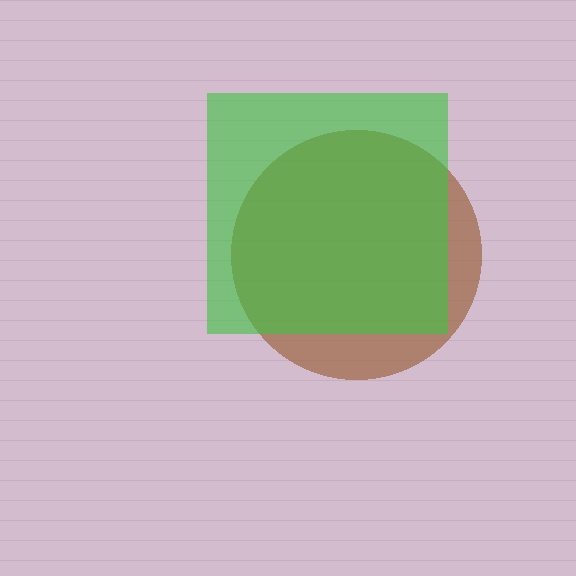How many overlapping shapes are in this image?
There are 2 overlapping shapes in the image.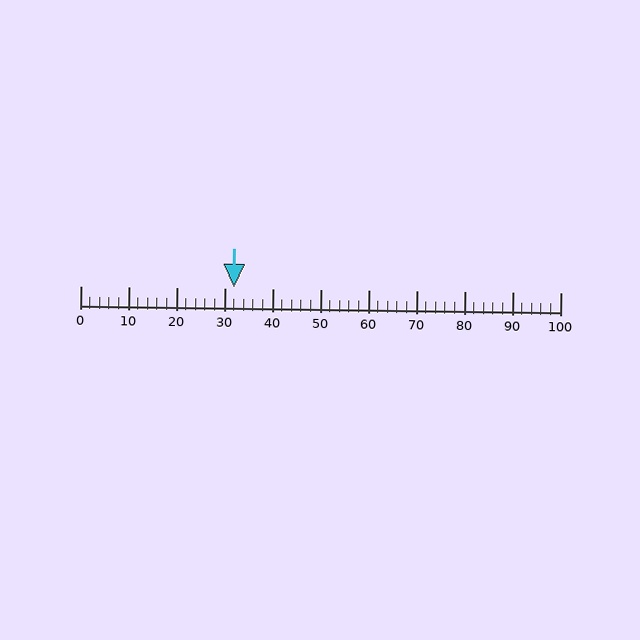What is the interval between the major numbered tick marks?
The major tick marks are spaced 10 units apart.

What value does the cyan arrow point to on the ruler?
The cyan arrow points to approximately 32.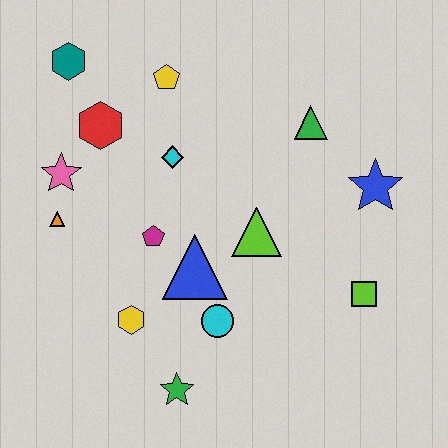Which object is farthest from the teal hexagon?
The lime square is farthest from the teal hexagon.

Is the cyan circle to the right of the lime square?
No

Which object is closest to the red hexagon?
The pink star is closest to the red hexagon.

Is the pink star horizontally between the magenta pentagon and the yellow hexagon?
No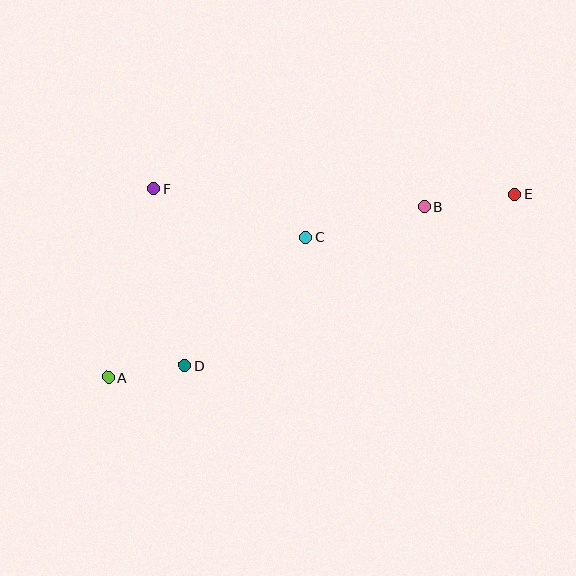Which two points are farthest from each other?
Points A and E are farthest from each other.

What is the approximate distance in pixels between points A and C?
The distance between A and C is approximately 242 pixels.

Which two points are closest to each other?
Points A and D are closest to each other.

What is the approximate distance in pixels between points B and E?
The distance between B and E is approximately 92 pixels.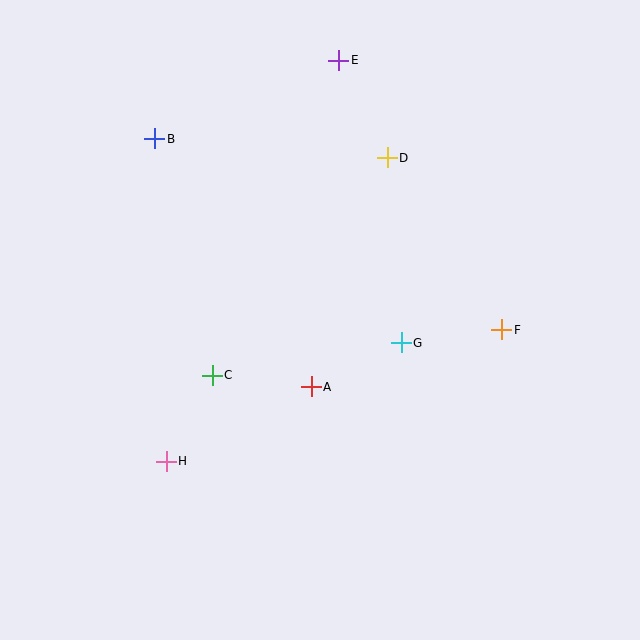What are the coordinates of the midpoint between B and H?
The midpoint between B and H is at (161, 300).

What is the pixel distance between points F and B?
The distance between F and B is 396 pixels.